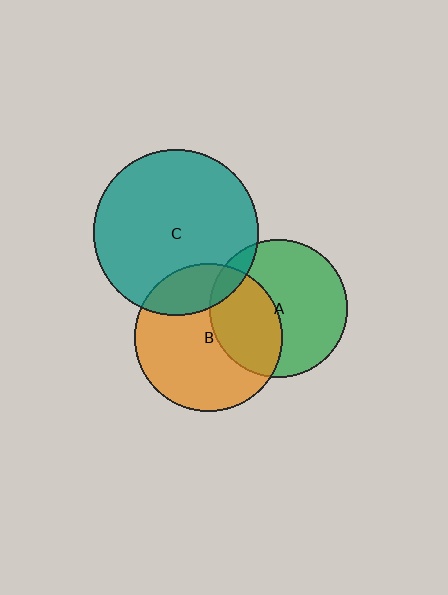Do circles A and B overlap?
Yes.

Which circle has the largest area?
Circle C (teal).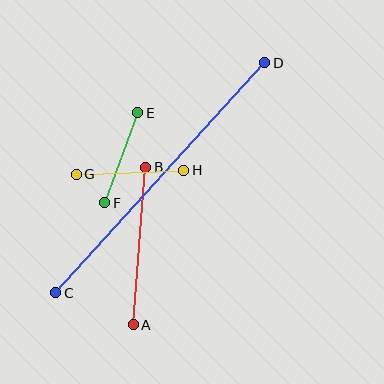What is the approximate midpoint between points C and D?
The midpoint is at approximately (160, 178) pixels.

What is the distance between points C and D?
The distance is approximately 311 pixels.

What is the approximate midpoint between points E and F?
The midpoint is at approximately (121, 158) pixels.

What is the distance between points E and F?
The distance is approximately 96 pixels.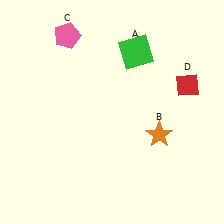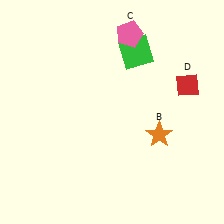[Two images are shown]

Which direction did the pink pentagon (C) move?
The pink pentagon (C) moved right.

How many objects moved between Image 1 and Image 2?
1 object moved between the two images.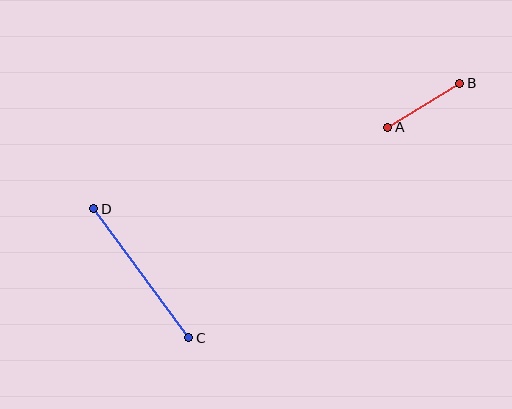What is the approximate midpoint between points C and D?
The midpoint is at approximately (141, 273) pixels.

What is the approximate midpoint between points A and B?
The midpoint is at approximately (424, 105) pixels.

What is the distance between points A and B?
The distance is approximately 84 pixels.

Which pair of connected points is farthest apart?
Points C and D are farthest apart.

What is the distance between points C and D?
The distance is approximately 160 pixels.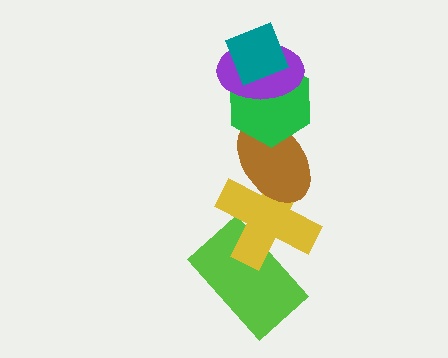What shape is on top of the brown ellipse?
The green hexagon is on top of the brown ellipse.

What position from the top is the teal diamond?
The teal diamond is 1st from the top.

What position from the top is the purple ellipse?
The purple ellipse is 2nd from the top.